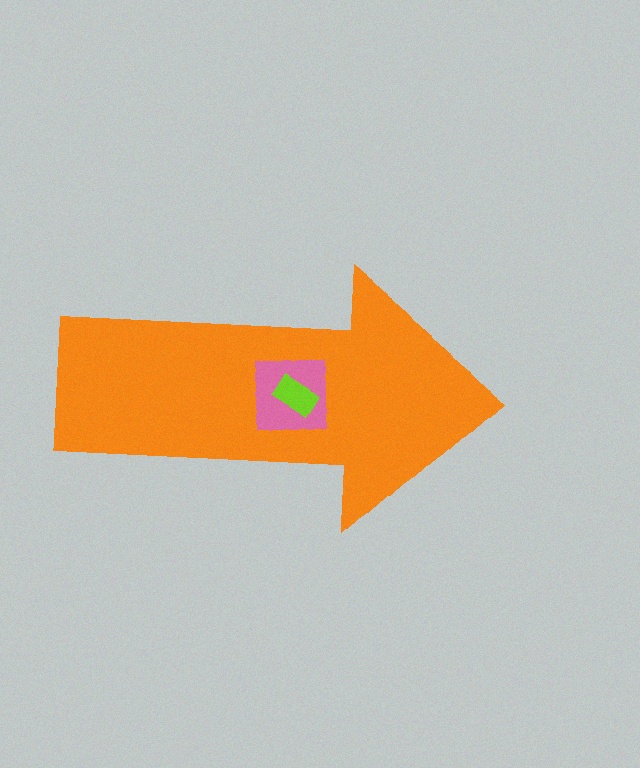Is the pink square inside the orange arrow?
Yes.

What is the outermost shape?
The orange arrow.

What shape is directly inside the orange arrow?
The pink square.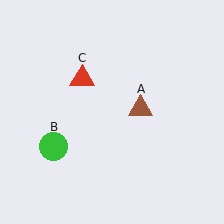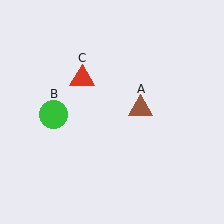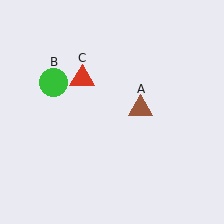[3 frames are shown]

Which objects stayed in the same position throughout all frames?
Brown triangle (object A) and red triangle (object C) remained stationary.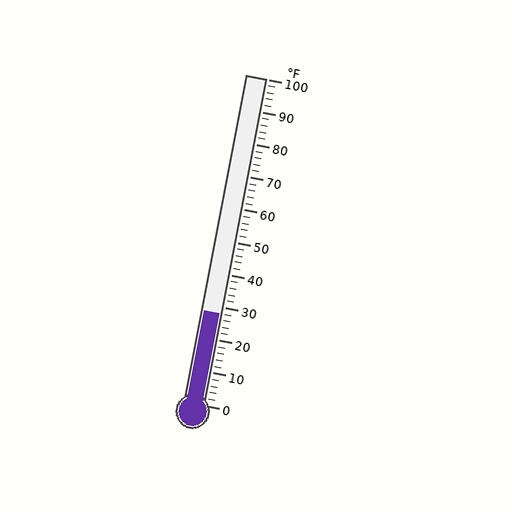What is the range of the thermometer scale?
The thermometer scale ranges from 0°F to 100°F.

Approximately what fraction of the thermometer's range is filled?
The thermometer is filled to approximately 30% of its range.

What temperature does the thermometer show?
The thermometer shows approximately 28°F.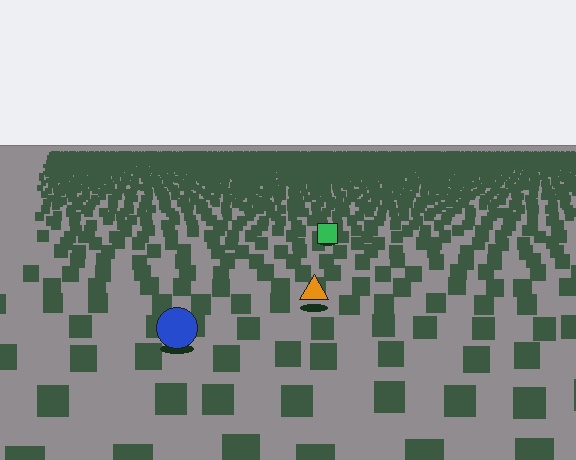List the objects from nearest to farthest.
From nearest to farthest: the blue circle, the orange triangle, the green square.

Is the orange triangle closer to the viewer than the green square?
Yes. The orange triangle is closer — you can tell from the texture gradient: the ground texture is coarser near it.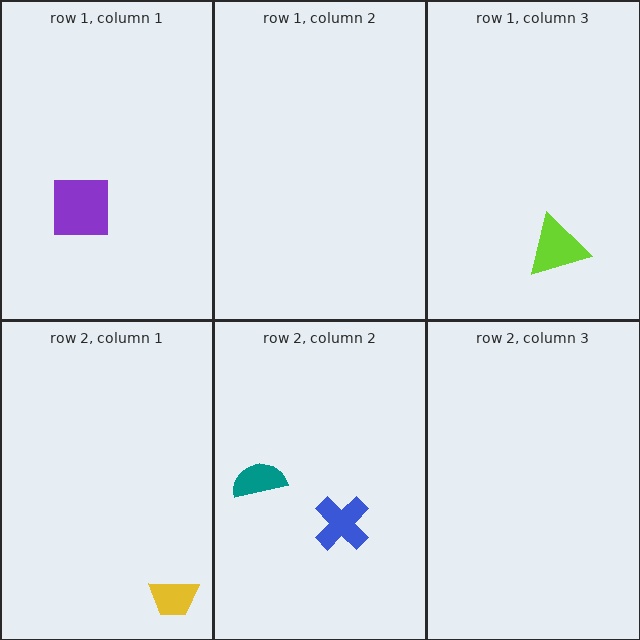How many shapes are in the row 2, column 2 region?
2.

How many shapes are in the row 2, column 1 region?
1.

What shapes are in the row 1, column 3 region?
The lime triangle.